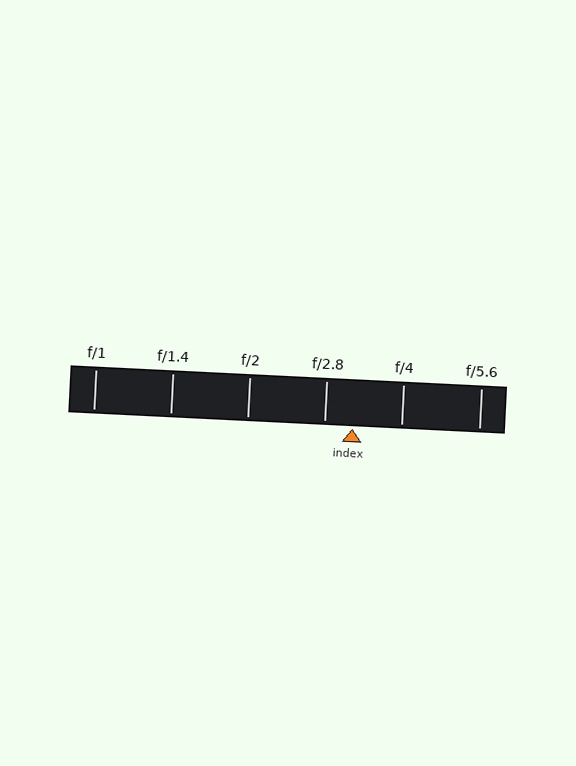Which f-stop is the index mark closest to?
The index mark is closest to f/2.8.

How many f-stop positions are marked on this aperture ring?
There are 6 f-stop positions marked.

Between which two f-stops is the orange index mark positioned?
The index mark is between f/2.8 and f/4.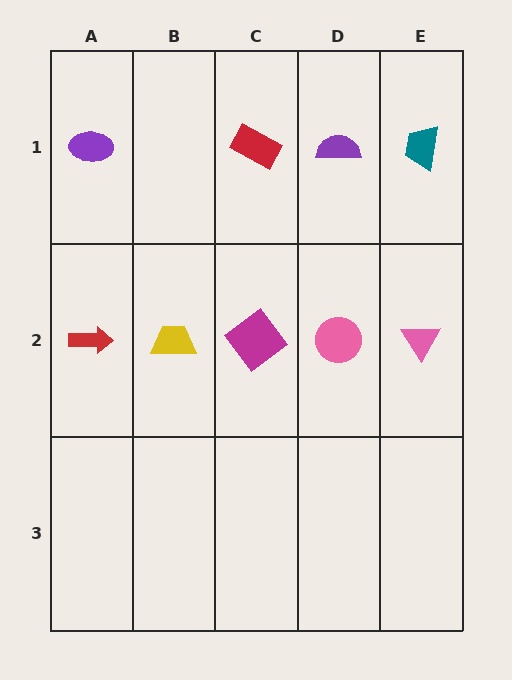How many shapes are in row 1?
4 shapes.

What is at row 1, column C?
A red rectangle.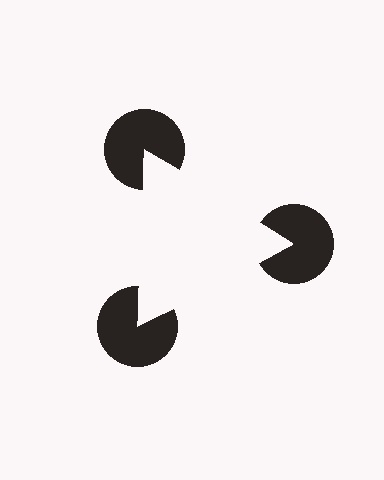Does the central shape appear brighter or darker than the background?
It typically appears slightly brighter than the background, even though no actual brightness change is drawn.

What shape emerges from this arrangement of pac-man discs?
An illusory triangle — its edges are inferred from the aligned wedge cuts in the pac-man discs, not physically drawn.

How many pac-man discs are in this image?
There are 3 — one at each vertex of the illusory triangle.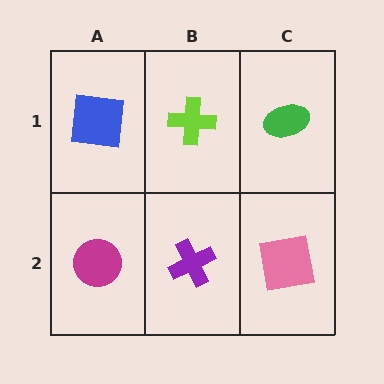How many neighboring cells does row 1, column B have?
3.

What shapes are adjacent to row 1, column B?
A purple cross (row 2, column B), a blue square (row 1, column A), a green ellipse (row 1, column C).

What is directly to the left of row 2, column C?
A purple cross.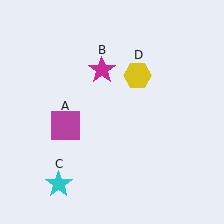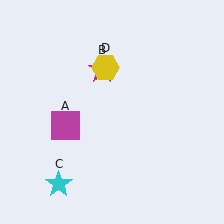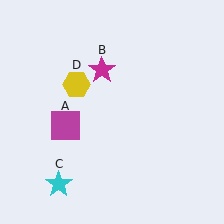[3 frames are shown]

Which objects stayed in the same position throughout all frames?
Magenta square (object A) and magenta star (object B) and cyan star (object C) remained stationary.